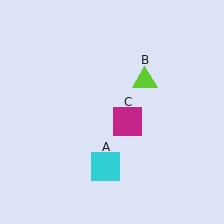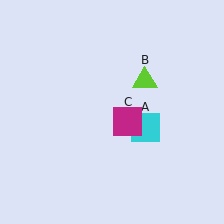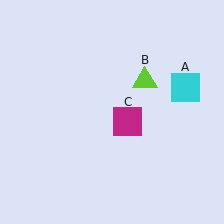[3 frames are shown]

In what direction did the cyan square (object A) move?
The cyan square (object A) moved up and to the right.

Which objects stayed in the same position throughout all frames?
Lime triangle (object B) and magenta square (object C) remained stationary.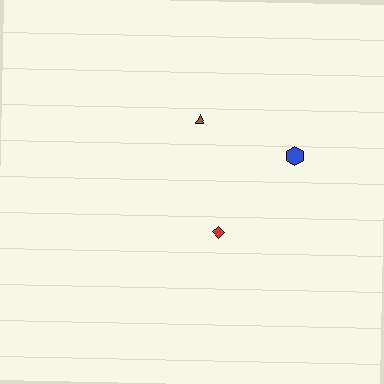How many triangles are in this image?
There is 1 triangle.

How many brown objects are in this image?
There is 1 brown object.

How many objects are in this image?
There are 3 objects.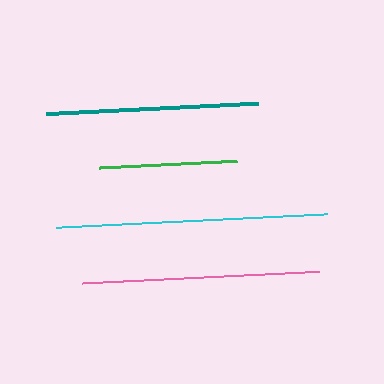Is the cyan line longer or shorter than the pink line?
The cyan line is longer than the pink line.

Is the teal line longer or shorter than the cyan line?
The cyan line is longer than the teal line.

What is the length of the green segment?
The green segment is approximately 138 pixels long.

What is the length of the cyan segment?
The cyan segment is approximately 271 pixels long.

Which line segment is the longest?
The cyan line is the longest at approximately 271 pixels.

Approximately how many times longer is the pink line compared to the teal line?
The pink line is approximately 1.1 times the length of the teal line.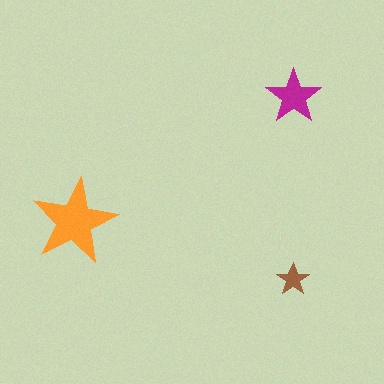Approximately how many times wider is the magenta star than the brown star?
About 1.5 times wider.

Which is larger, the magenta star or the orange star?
The orange one.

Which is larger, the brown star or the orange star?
The orange one.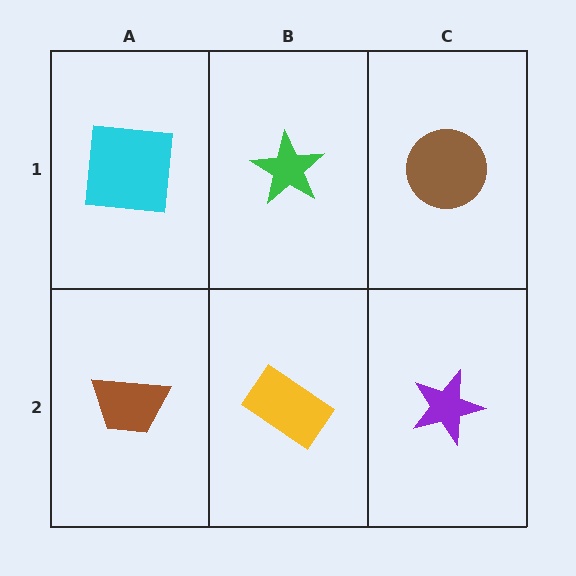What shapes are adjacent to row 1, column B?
A yellow rectangle (row 2, column B), a cyan square (row 1, column A), a brown circle (row 1, column C).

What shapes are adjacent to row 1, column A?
A brown trapezoid (row 2, column A), a green star (row 1, column B).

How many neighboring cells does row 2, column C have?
2.